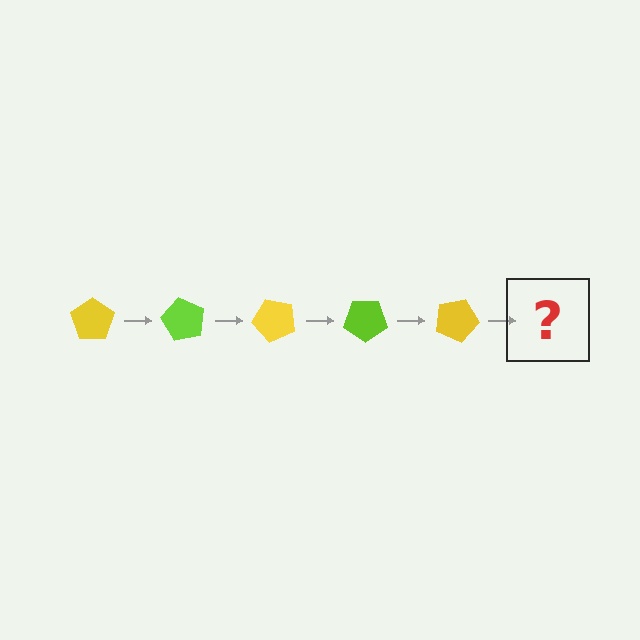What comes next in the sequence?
The next element should be a lime pentagon, rotated 300 degrees from the start.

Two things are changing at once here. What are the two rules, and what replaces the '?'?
The two rules are that it rotates 60 degrees each step and the color cycles through yellow and lime. The '?' should be a lime pentagon, rotated 300 degrees from the start.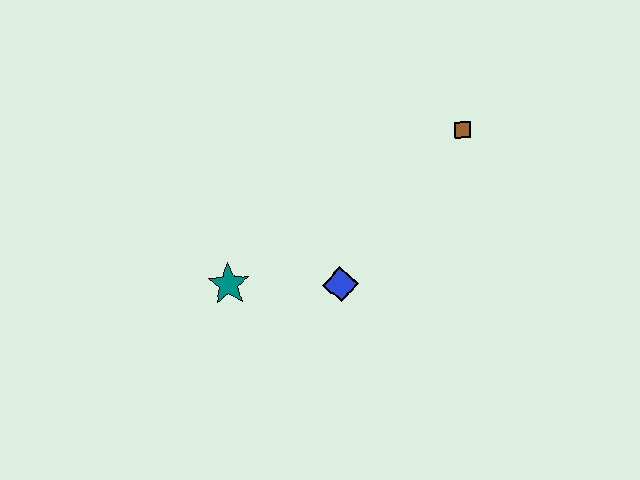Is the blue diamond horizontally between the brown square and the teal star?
Yes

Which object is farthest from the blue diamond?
The brown square is farthest from the blue diamond.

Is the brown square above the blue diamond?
Yes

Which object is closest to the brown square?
The blue diamond is closest to the brown square.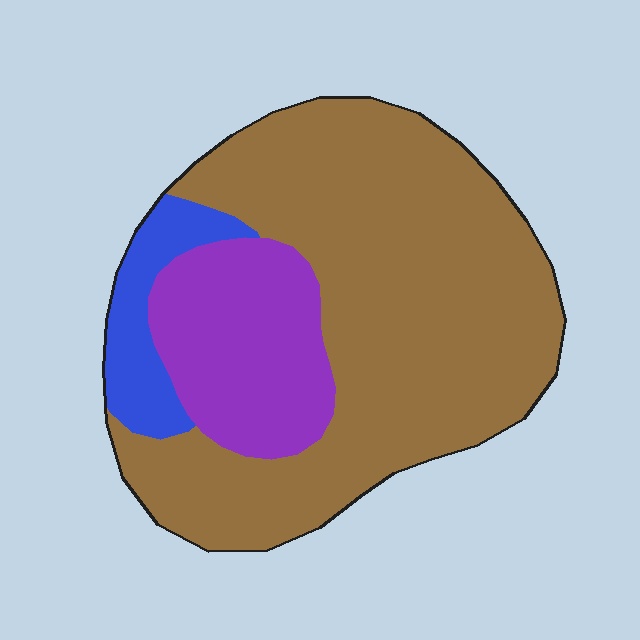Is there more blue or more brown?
Brown.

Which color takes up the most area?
Brown, at roughly 70%.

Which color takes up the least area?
Blue, at roughly 10%.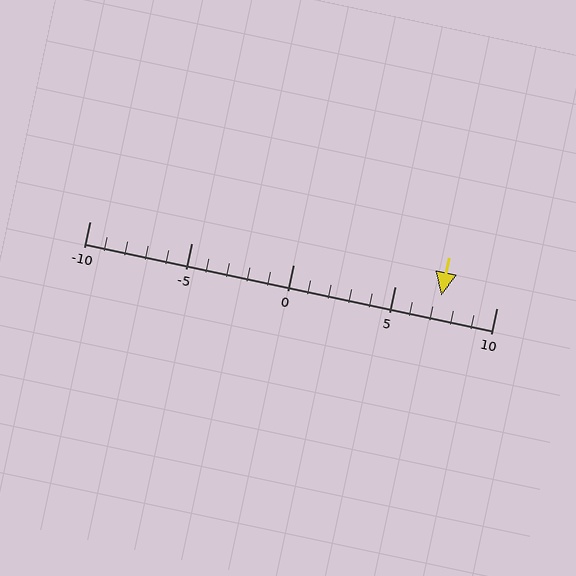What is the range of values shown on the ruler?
The ruler shows values from -10 to 10.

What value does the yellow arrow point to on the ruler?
The yellow arrow points to approximately 7.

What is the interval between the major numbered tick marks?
The major tick marks are spaced 5 units apart.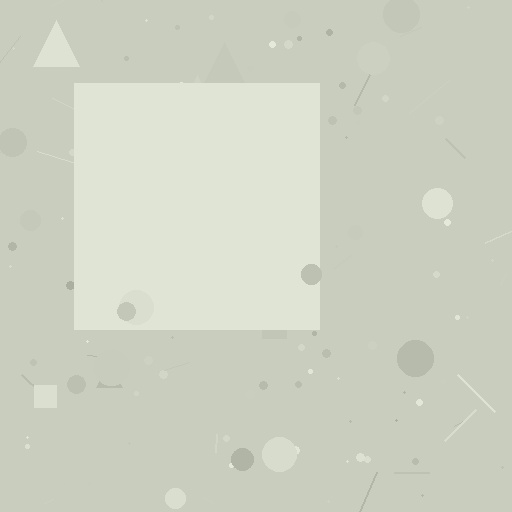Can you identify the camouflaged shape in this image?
The camouflaged shape is a square.